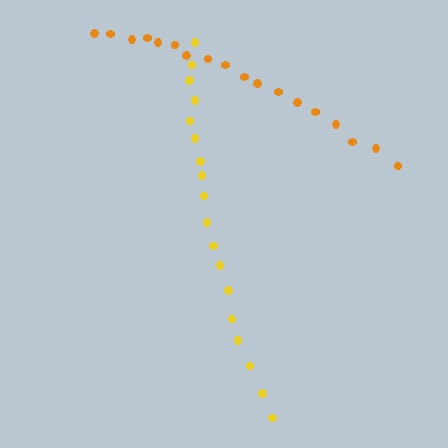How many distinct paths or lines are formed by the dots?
There are 2 distinct paths.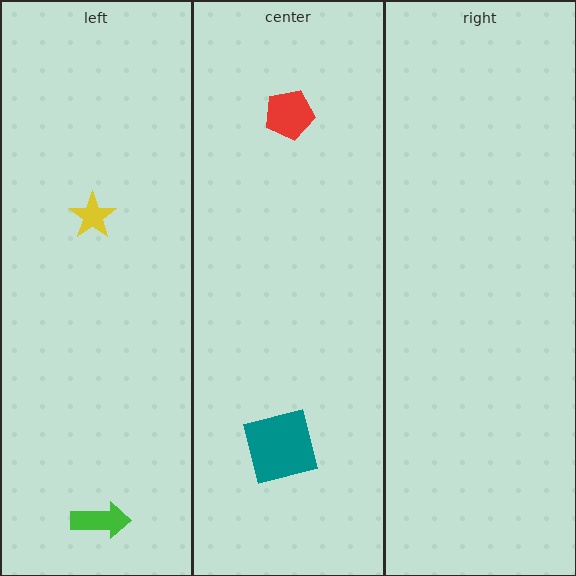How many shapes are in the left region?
2.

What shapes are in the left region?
The yellow star, the green arrow.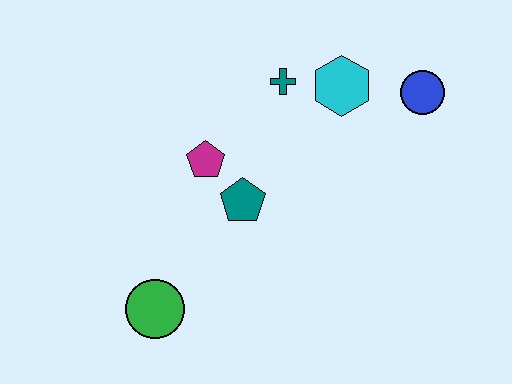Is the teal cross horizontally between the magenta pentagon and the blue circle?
Yes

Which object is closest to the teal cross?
The cyan hexagon is closest to the teal cross.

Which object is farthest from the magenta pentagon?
The blue circle is farthest from the magenta pentagon.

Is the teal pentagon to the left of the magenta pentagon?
No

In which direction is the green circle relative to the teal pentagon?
The green circle is below the teal pentagon.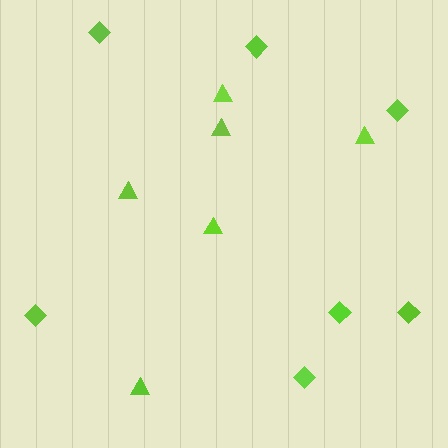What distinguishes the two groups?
There are 2 groups: one group of triangles (6) and one group of diamonds (7).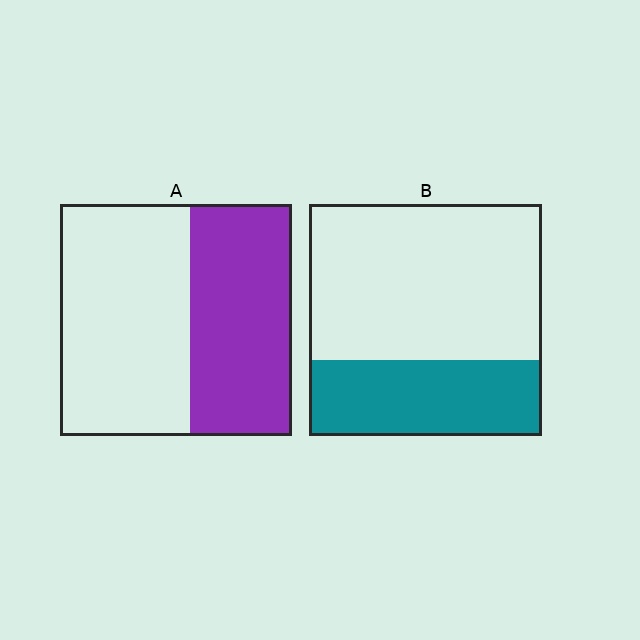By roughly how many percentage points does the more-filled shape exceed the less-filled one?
By roughly 10 percentage points (A over B).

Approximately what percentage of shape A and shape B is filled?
A is approximately 45% and B is approximately 35%.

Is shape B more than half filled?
No.